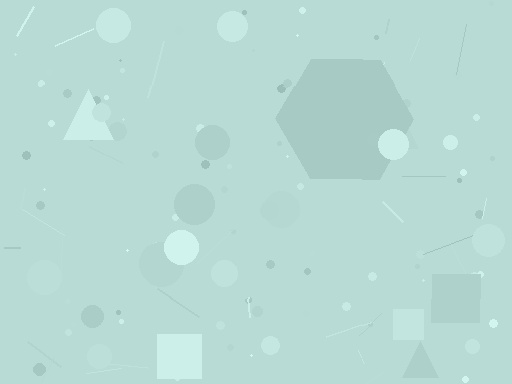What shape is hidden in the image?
A hexagon is hidden in the image.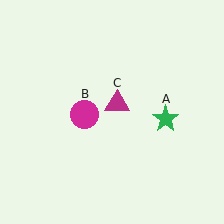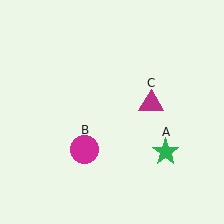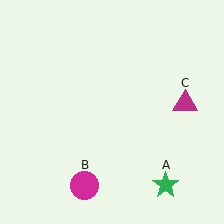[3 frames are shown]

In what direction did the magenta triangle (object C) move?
The magenta triangle (object C) moved right.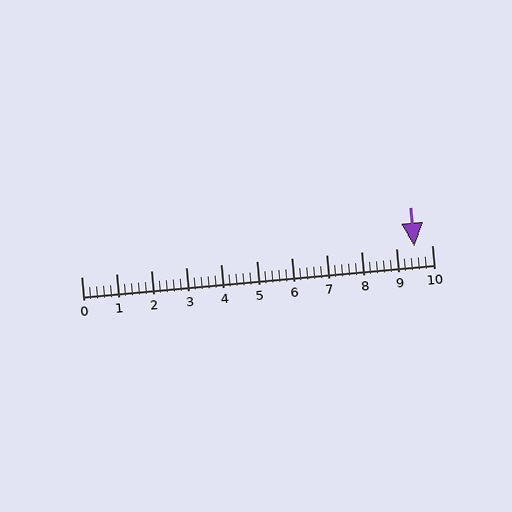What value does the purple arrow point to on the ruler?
The purple arrow points to approximately 9.5.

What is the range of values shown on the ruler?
The ruler shows values from 0 to 10.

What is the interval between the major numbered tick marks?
The major tick marks are spaced 1 units apart.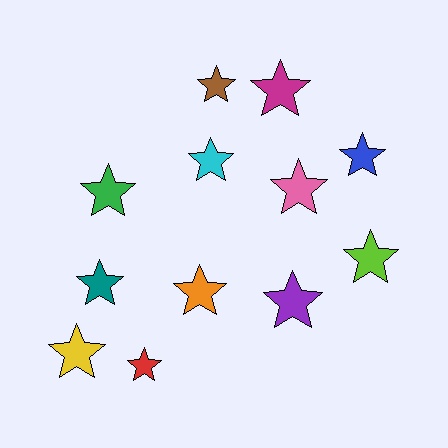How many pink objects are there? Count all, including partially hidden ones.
There is 1 pink object.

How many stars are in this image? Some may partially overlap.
There are 12 stars.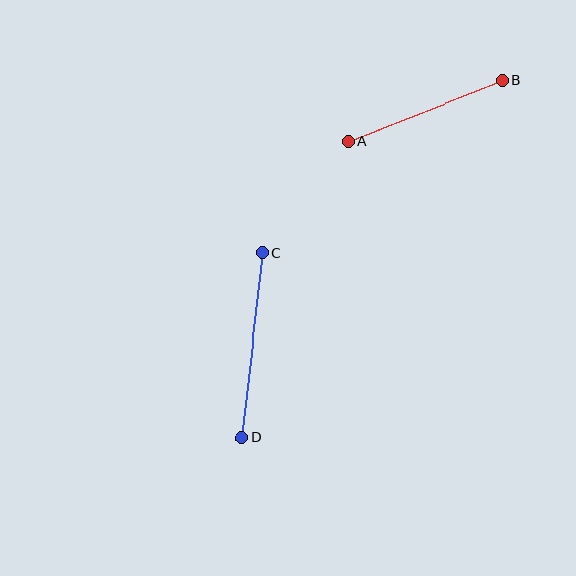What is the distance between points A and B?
The distance is approximately 166 pixels.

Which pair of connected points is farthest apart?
Points C and D are farthest apart.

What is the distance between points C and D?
The distance is approximately 186 pixels.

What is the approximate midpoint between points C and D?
The midpoint is at approximately (252, 345) pixels.